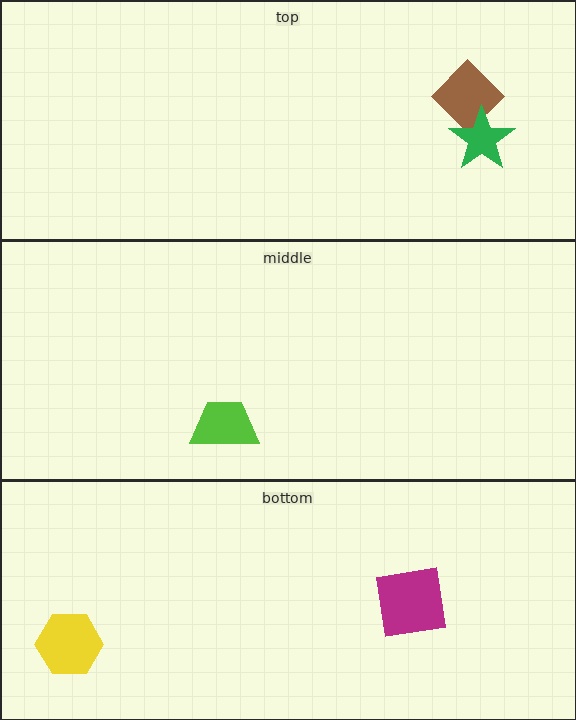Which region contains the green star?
The top region.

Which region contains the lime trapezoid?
The middle region.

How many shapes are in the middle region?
1.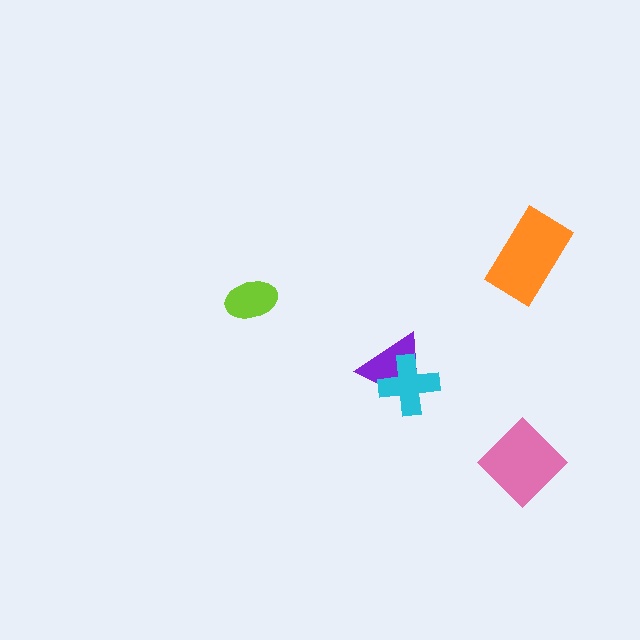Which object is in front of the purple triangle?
The cyan cross is in front of the purple triangle.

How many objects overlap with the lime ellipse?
0 objects overlap with the lime ellipse.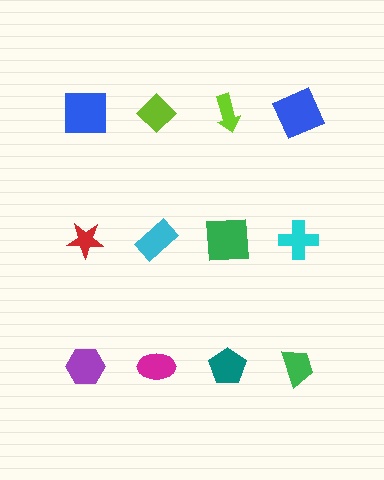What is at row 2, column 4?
A cyan cross.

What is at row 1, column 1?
A blue square.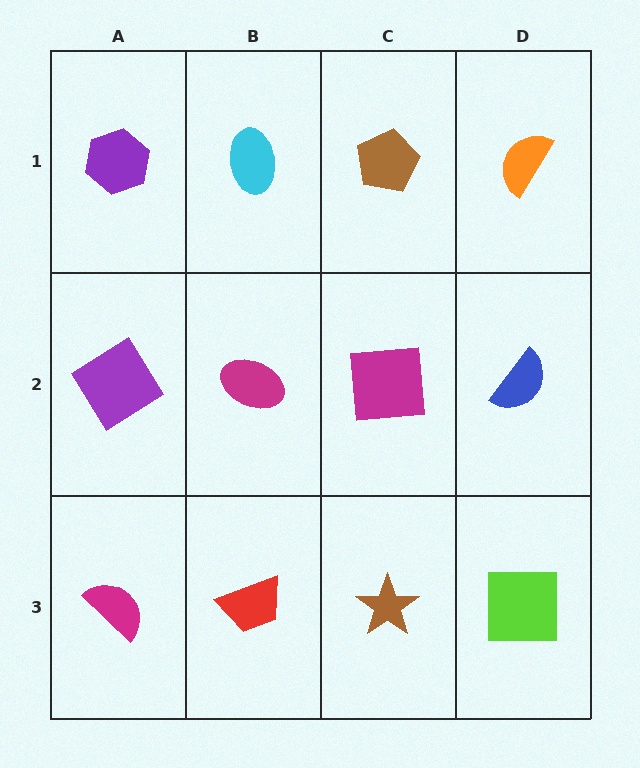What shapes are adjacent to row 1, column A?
A purple diamond (row 2, column A), a cyan ellipse (row 1, column B).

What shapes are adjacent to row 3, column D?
A blue semicircle (row 2, column D), a brown star (row 3, column C).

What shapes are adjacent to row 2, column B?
A cyan ellipse (row 1, column B), a red trapezoid (row 3, column B), a purple diamond (row 2, column A), a magenta square (row 2, column C).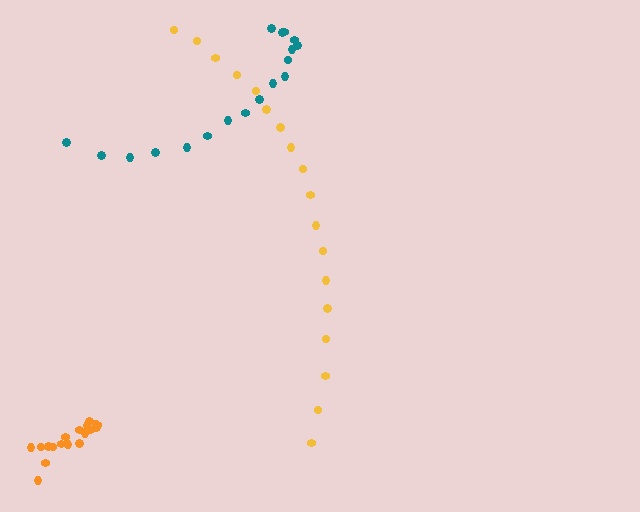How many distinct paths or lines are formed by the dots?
There are 3 distinct paths.